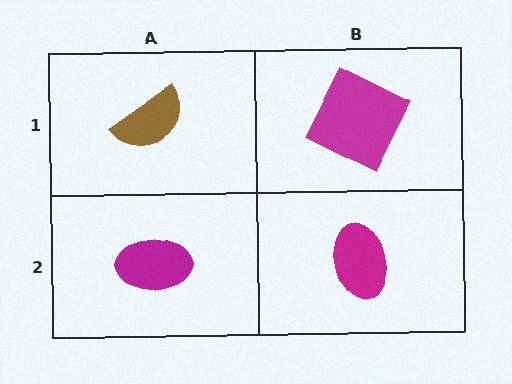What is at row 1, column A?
A brown semicircle.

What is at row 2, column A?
A magenta ellipse.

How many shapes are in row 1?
2 shapes.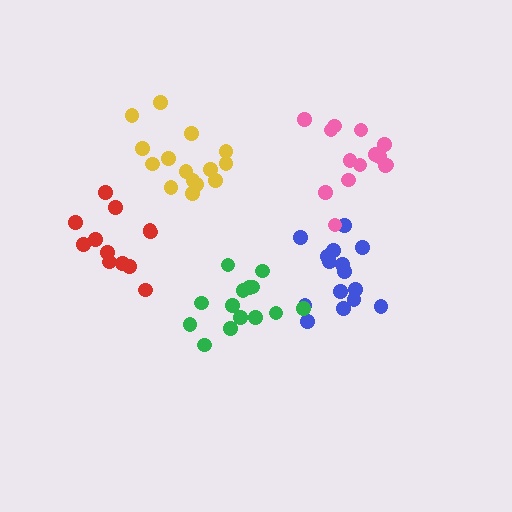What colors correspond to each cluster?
The clusters are colored: blue, pink, green, yellow, red.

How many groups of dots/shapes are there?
There are 5 groups.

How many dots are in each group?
Group 1: 15 dots, Group 2: 14 dots, Group 3: 14 dots, Group 4: 15 dots, Group 5: 12 dots (70 total).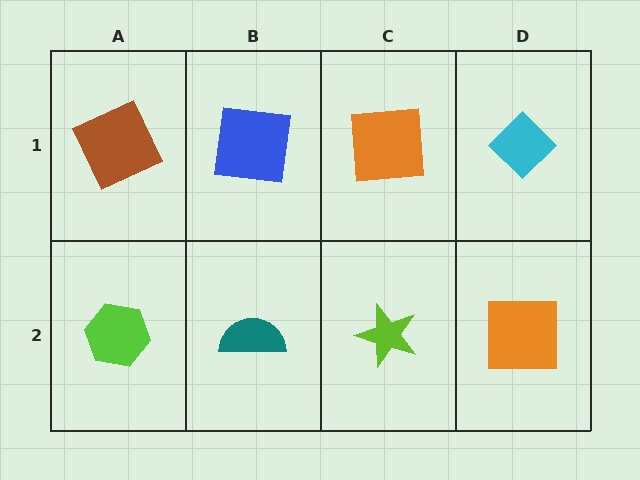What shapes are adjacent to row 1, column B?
A teal semicircle (row 2, column B), a brown square (row 1, column A), an orange square (row 1, column C).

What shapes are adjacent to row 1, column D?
An orange square (row 2, column D), an orange square (row 1, column C).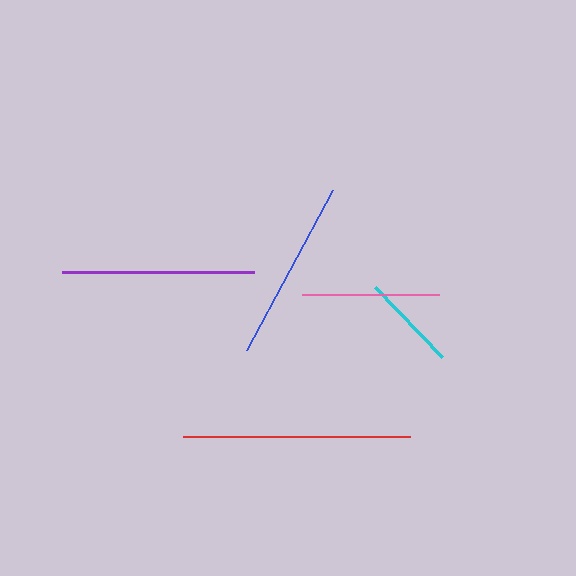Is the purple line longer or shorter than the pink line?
The purple line is longer than the pink line.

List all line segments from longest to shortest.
From longest to shortest: red, purple, blue, pink, cyan.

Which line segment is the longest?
The red line is the longest at approximately 227 pixels.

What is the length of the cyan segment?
The cyan segment is approximately 97 pixels long.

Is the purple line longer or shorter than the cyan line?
The purple line is longer than the cyan line.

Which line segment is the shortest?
The cyan line is the shortest at approximately 97 pixels.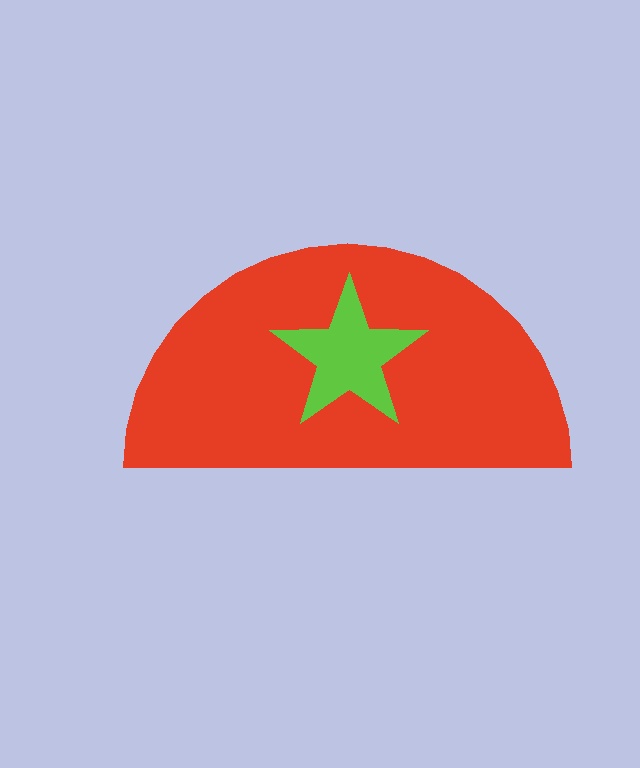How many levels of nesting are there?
2.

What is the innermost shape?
The lime star.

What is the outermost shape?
The red semicircle.